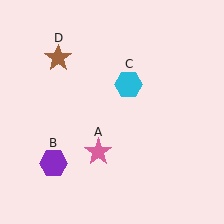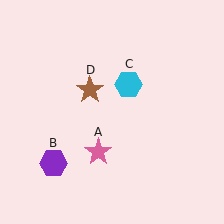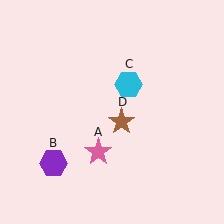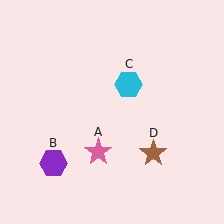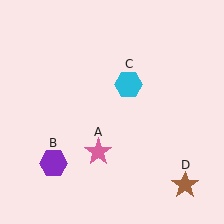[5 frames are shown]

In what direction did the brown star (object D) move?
The brown star (object D) moved down and to the right.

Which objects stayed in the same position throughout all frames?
Pink star (object A) and purple hexagon (object B) and cyan hexagon (object C) remained stationary.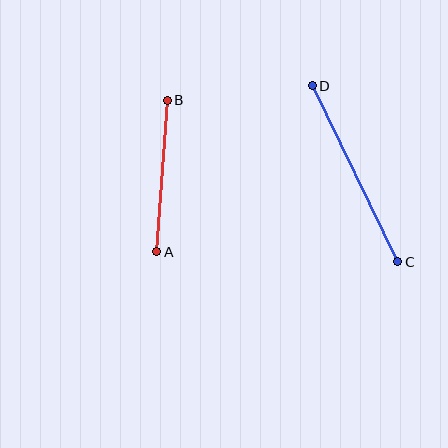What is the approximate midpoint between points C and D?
The midpoint is at approximately (355, 174) pixels.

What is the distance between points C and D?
The distance is approximately 196 pixels.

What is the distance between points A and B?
The distance is approximately 152 pixels.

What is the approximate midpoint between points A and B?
The midpoint is at approximately (162, 176) pixels.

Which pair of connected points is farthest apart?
Points C and D are farthest apart.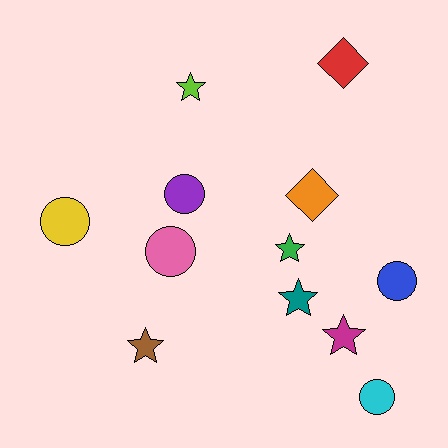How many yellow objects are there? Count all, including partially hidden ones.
There is 1 yellow object.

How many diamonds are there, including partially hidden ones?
There are 2 diamonds.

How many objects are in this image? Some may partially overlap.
There are 12 objects.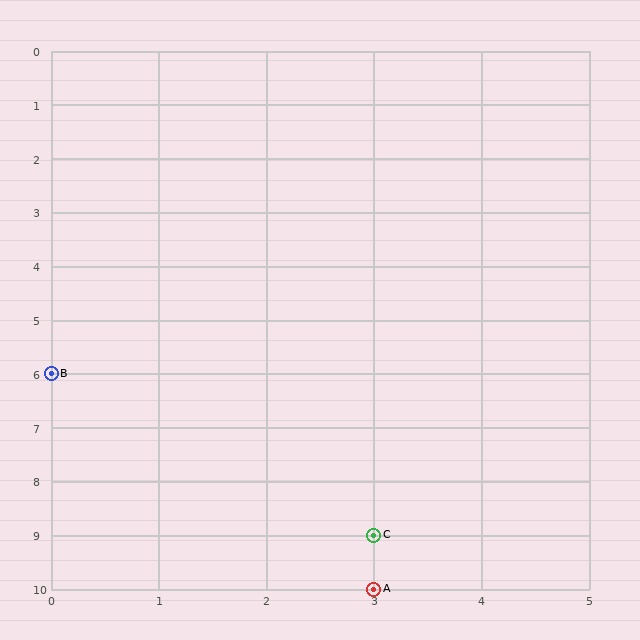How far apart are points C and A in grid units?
Points C and A are 1 row apart.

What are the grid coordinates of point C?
Point C is at grid coordinates (3, 9).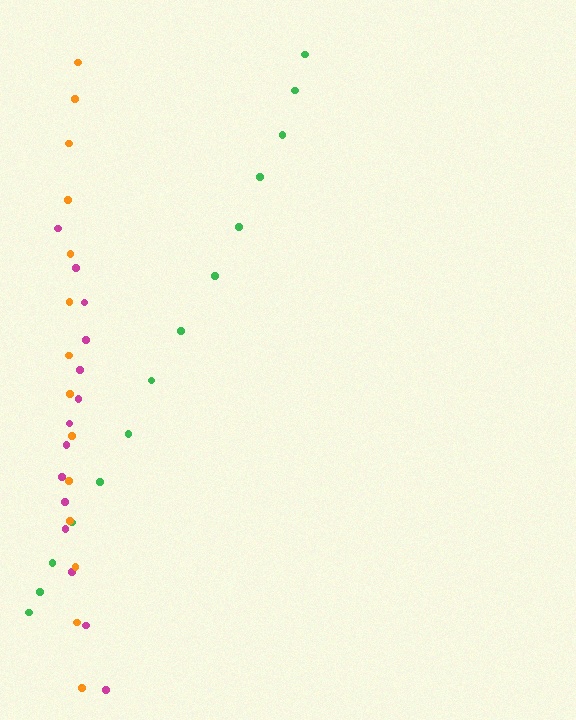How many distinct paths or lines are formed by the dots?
There are 3 distinct paths.